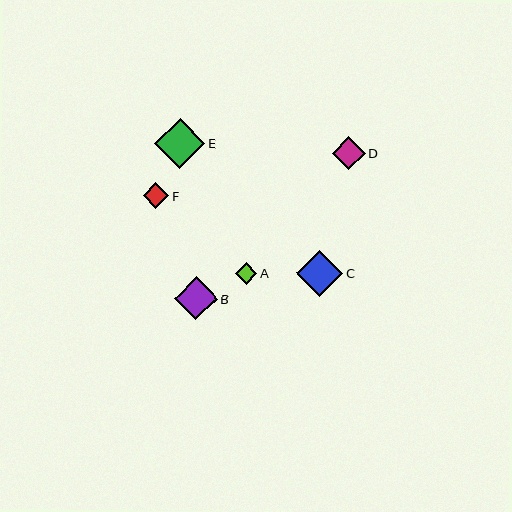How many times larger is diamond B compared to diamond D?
Diamond B is approximately 1.3 times the size of diamond D.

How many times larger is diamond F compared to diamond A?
Diamond F is approximately 1.2 times the size of diamond A.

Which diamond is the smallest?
Diamond A is the smallest with a size of approximately 21 pixels.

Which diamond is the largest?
Diamond E is the largest with a size of approximately 50 pixels.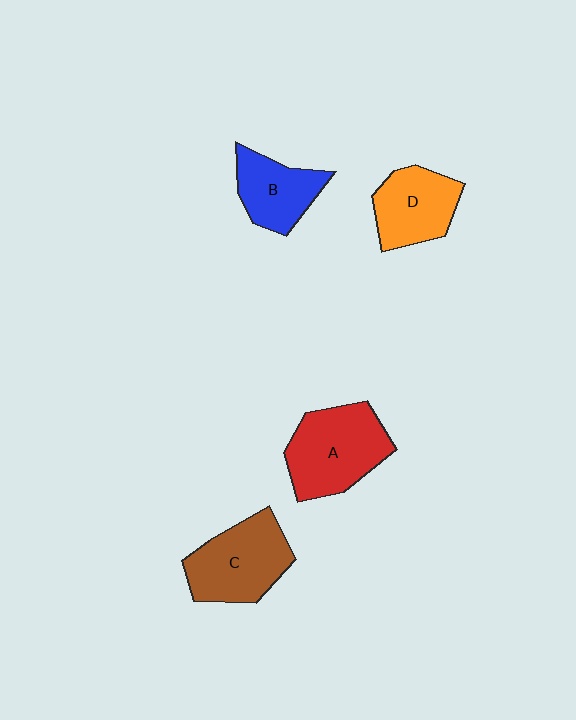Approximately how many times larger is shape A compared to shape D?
Approximately 1.3 times.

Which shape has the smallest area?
Shape B (blue).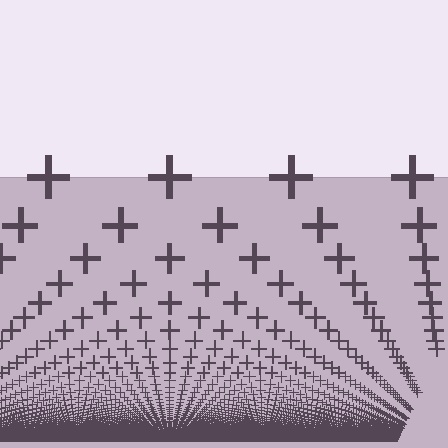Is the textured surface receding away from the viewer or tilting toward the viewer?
The surface appears to tilt toward the viewer. Texture elements get larger and sparser toward the top.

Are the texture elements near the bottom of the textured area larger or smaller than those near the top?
Smaller. The gradient is inverted — elements near the bottom are smaller and denser.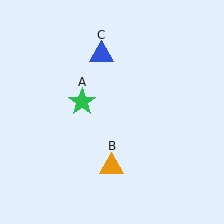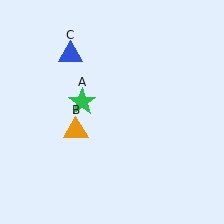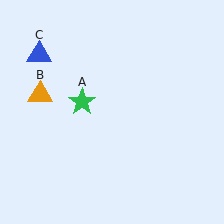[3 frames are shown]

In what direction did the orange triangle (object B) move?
The orange triangle (object B) moved up and to the left.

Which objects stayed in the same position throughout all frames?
Green star (object A) remained stationary.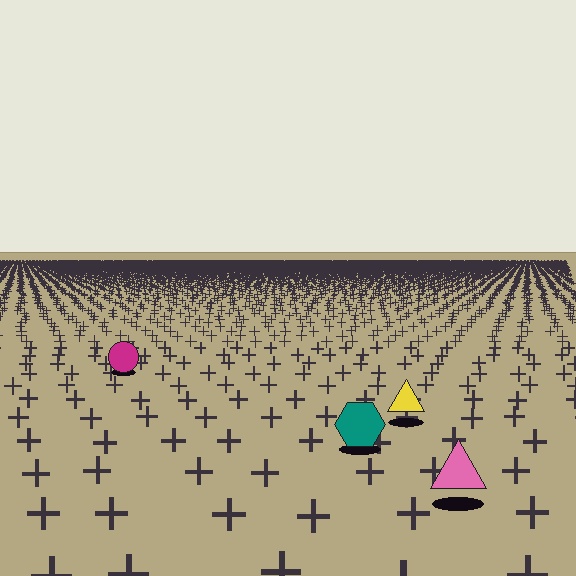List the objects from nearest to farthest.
From nearest to farthest: the pink triangle, the teal hexagon, the yellow triangle, the magenta circle.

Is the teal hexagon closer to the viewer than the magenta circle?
Yes. The teal hexagon is closer — you can tell from the texture gradient: the ground texture is coarser near it.